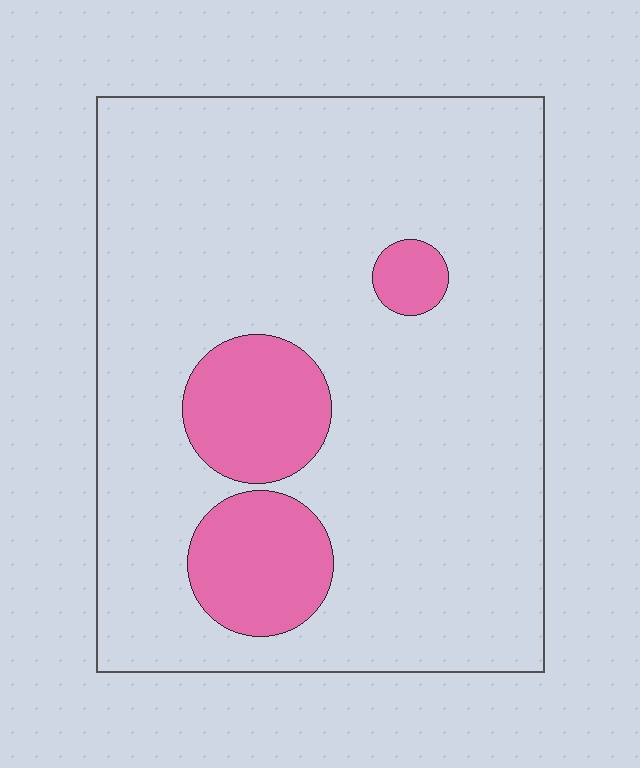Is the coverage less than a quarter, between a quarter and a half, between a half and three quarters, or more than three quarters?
Less than a quarter.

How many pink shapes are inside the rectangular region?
3.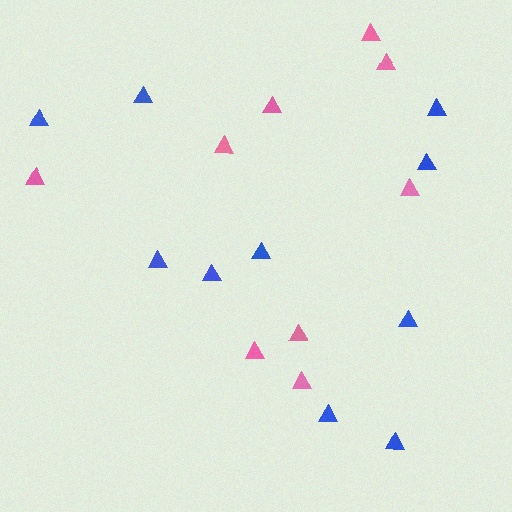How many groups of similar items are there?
There are 2 groups: one group of pink triangles (9) and one group of blue triangles (10).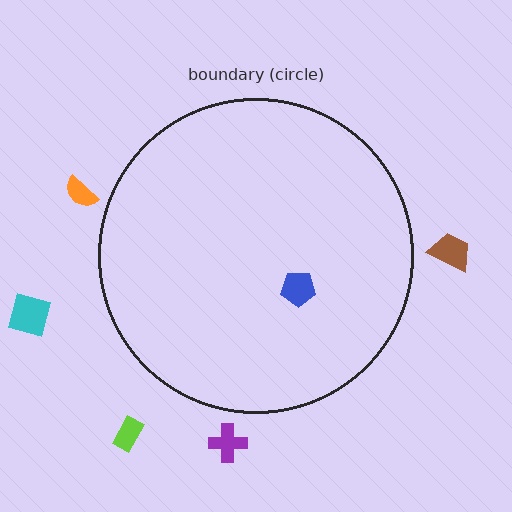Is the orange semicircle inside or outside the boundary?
Outside.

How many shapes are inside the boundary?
1 inside, 5 outside.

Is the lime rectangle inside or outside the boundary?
Outside.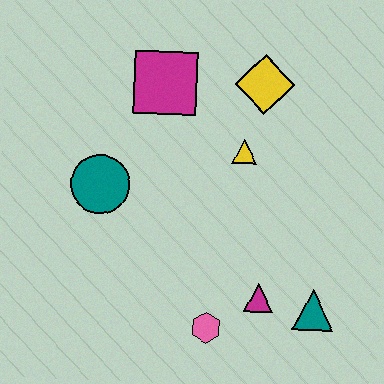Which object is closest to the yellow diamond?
The yellow triangle is closest to the yellow diamond.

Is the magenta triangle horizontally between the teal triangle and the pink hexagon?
Yes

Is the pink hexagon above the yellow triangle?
No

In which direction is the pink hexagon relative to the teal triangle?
The pink hexagon is to the left of the teal triangle.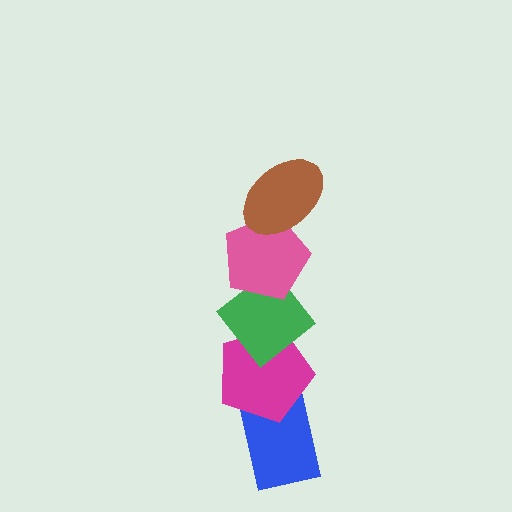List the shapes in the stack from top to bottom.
From top to bottom: the brown ellipse, the pink pentagon, the green diamond, the magenta pentagon, the blue rectangle.